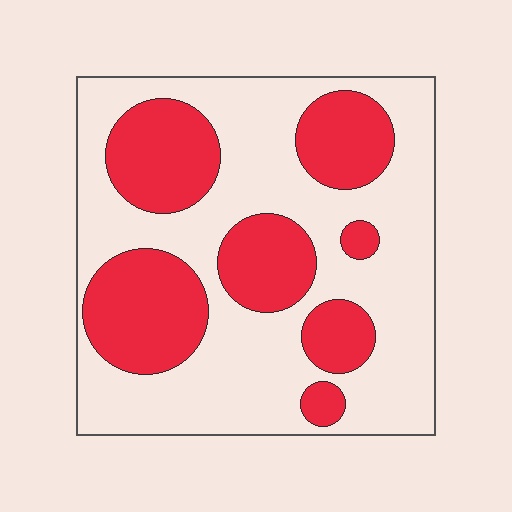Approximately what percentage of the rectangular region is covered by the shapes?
Approximately 35%.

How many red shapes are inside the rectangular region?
7.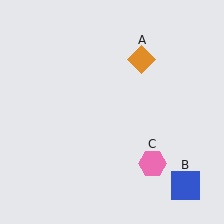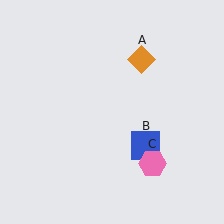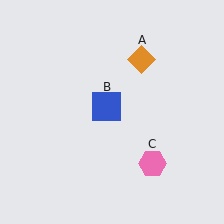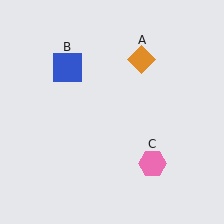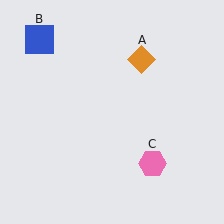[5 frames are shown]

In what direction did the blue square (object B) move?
The blue square (object B) moved up and to the left.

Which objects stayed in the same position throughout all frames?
Orange diamond (object A) and pink hexagon (object C) remained stationary.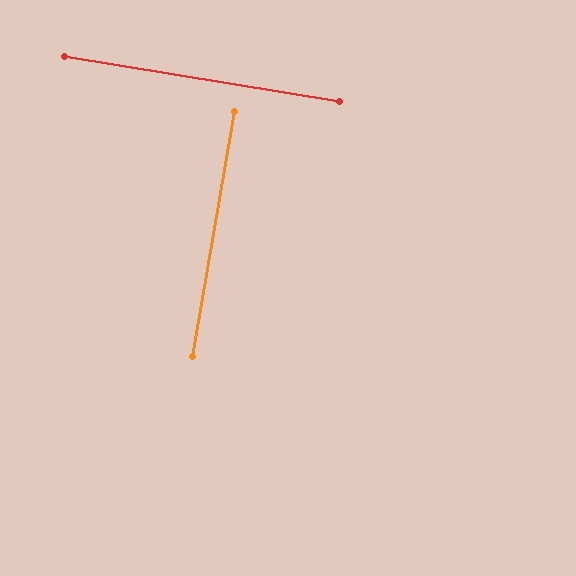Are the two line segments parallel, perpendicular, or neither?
Perpendicular — they meet at approximately 89°.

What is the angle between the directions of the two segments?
Approximately 89 degrees.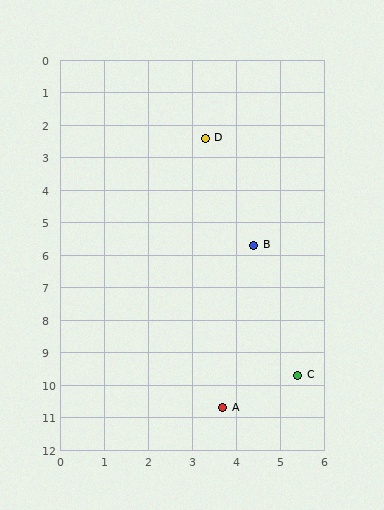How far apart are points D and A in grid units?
Points D and A are about 8.3 grid units apart.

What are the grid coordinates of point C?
Point C is at approximately (5.4, 9.7).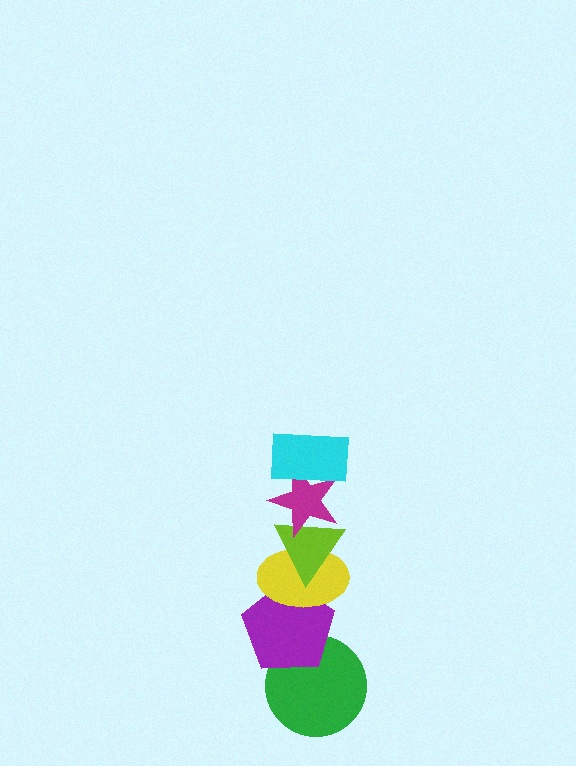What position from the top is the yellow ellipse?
The yellow ellipse is 4th from the top.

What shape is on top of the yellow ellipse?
The lime triangle is on top of the yellow ellipse.